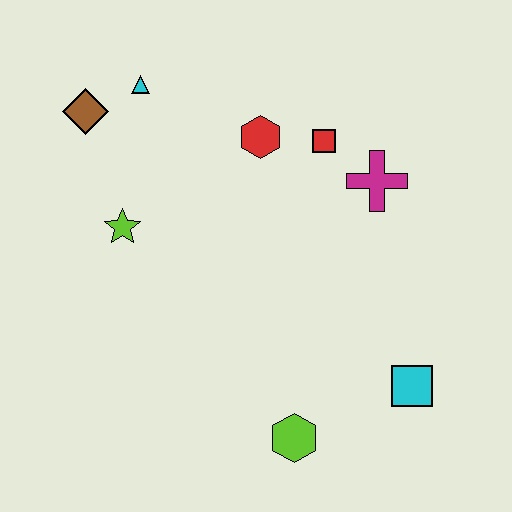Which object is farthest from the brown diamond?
The cyan square is farthest from the brown diamond.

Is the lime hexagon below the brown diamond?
Yes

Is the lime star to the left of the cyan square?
Yes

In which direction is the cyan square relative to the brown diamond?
The cyan square is to the right of the brown diamond.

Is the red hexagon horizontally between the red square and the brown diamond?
Yes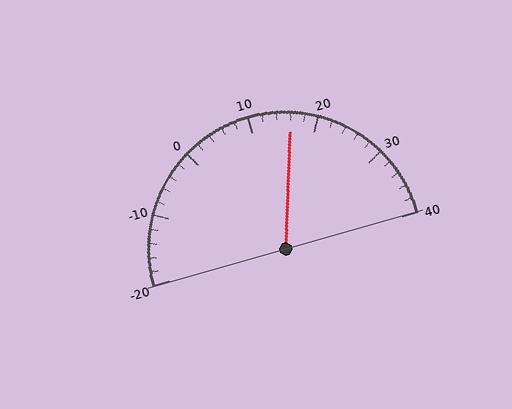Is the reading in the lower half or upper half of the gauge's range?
The reading is in the upper half of the range (-20 to 40).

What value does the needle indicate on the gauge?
The needle indicates approximately 16.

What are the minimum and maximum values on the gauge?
The gauge ranges from -20 to 40.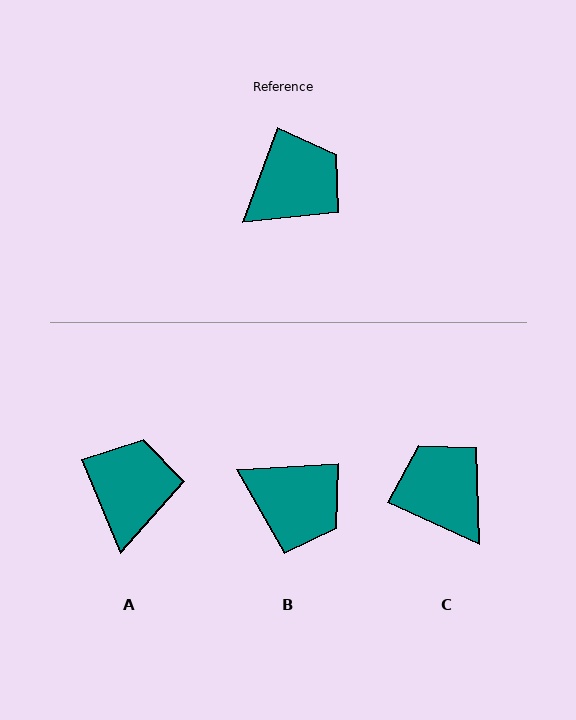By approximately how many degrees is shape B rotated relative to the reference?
Approximately 66 degrees clockwise.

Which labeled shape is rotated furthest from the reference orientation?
C, about 86 degrees away.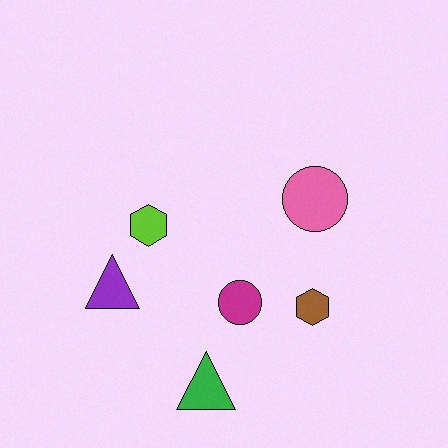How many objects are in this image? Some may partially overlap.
There are 6 objects.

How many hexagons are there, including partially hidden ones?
There are 2 hexagons.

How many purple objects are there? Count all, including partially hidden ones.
There is 1 purple object.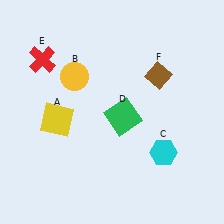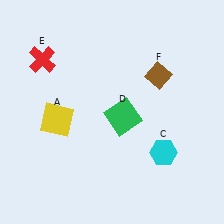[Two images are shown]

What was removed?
The yellow circle (B) was removed in Image 2.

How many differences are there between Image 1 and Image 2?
There is 1 difference between the two images.